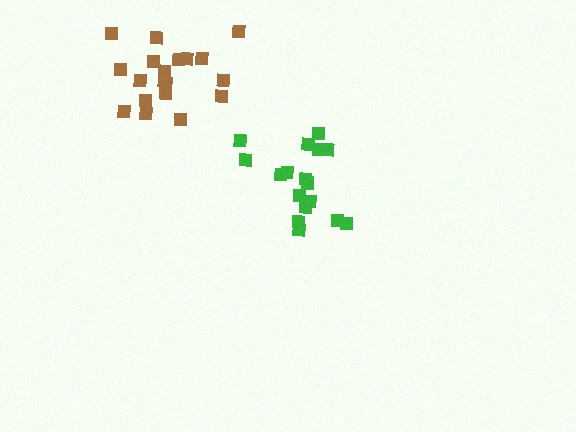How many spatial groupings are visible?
There are 2 spatial groupings.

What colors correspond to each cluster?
The clusters are colored: brown, green.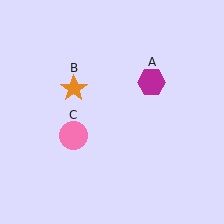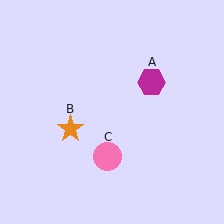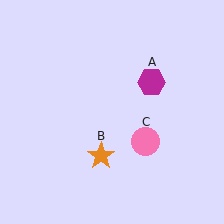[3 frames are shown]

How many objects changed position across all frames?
2 objects changed position: orange star (object B), pink circle (object C).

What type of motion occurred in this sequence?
The orange star (object B), pink circle (object C) rotated counterclockwise around the center of the scene.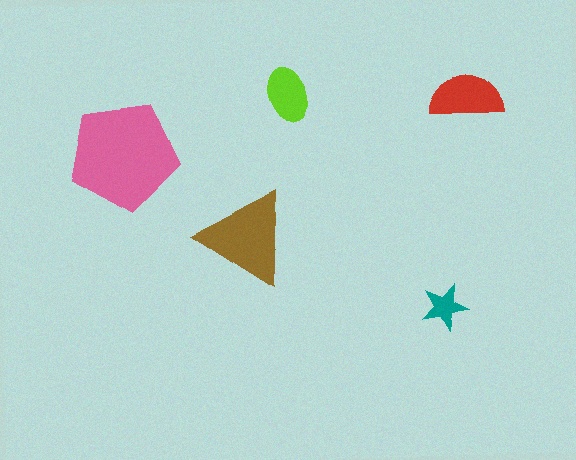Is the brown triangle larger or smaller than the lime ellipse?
Larger.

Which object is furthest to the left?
The pink pentagon is leftmost.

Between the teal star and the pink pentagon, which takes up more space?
The pink pentagon.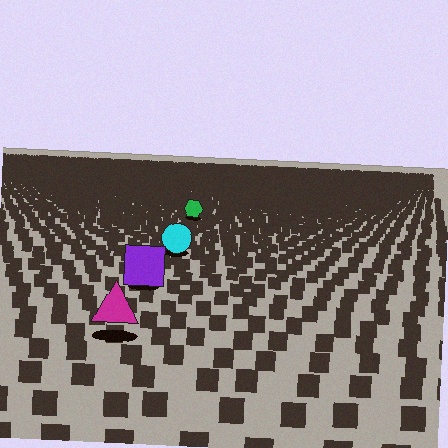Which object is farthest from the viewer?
The green hexagon is farthest from the viewer. It appears smaller and the ground texture around it is denser.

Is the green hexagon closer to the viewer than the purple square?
No. The purple square is closer — you can tell from the texture gradient: the ground texture is coarser near it.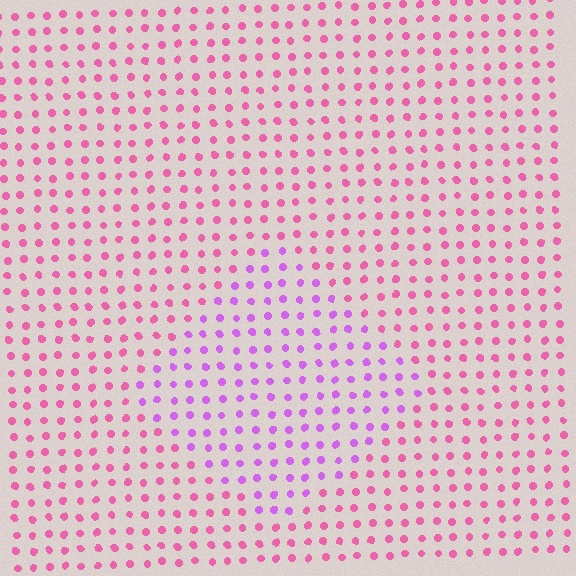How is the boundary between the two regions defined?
The boundary is defined purely by a slight shift in hue (about 40 degrees). Spacing, size, and orientation are identical on both sides.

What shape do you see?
I see a diamond.